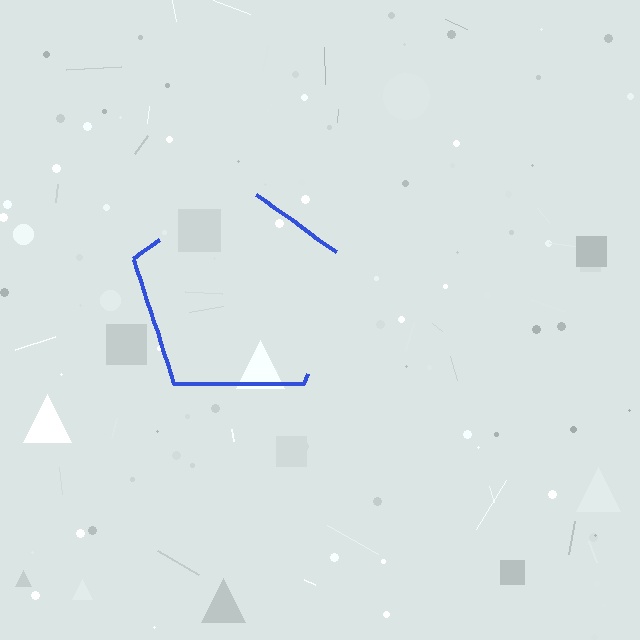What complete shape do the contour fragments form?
The contour fragments form a pentagon.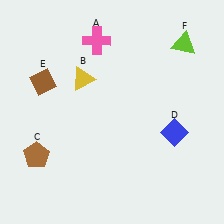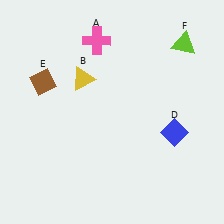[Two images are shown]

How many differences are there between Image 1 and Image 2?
There is 1 difference between the two images.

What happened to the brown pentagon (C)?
The brown pentagon (C) was removed in Image 2. It was in the bottom-left area of Image 1.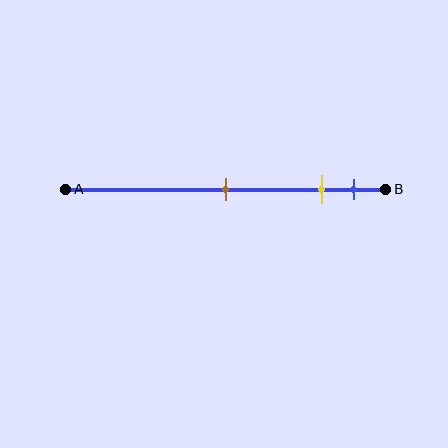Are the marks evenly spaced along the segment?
No, the marks are not evenly spaced.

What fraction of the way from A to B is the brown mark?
The brown mark is approximately 50% (0.5) of the way from A to B.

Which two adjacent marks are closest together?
The yellow and blue marks are the closest adjacent pair.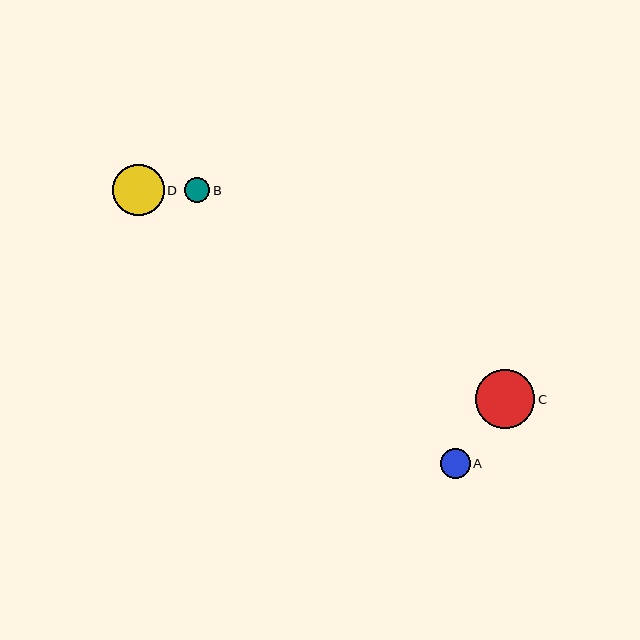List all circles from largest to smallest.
From largest to smallest: C, D, A, B.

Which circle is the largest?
Circle C is the largest with a size of approximately 59 pixels.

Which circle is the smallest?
Circle B is the smallest with a size of approximately 25 pixels.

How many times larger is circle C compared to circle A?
Circle C is approximately 2.0 times the size of circle A.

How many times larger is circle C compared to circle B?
Circle C is approximately 2.4 times the size of circle B.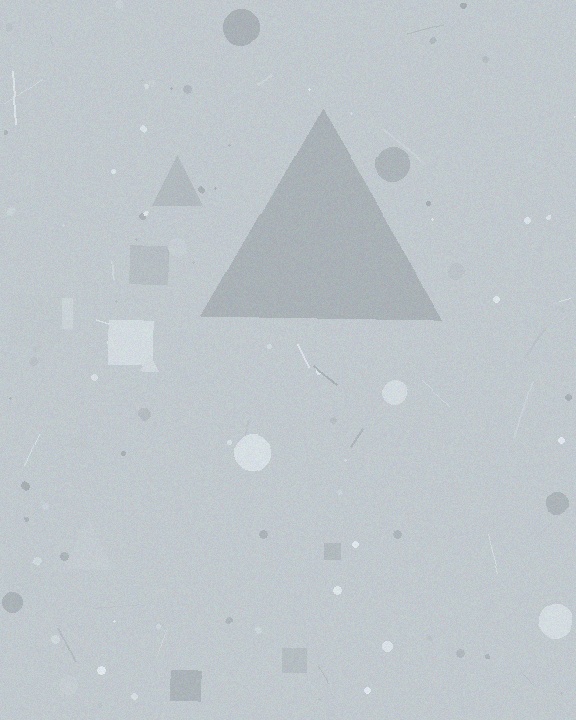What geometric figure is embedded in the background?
A triangle is embedded in the background.